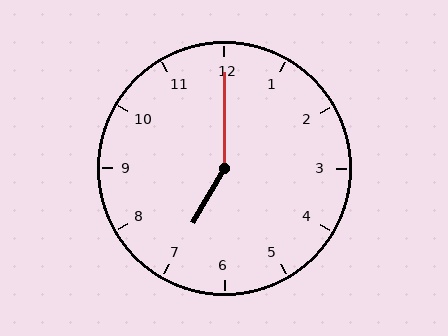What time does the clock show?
7:00.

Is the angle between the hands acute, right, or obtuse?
It is obtuse.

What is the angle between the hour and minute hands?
Approximately 150 degrees.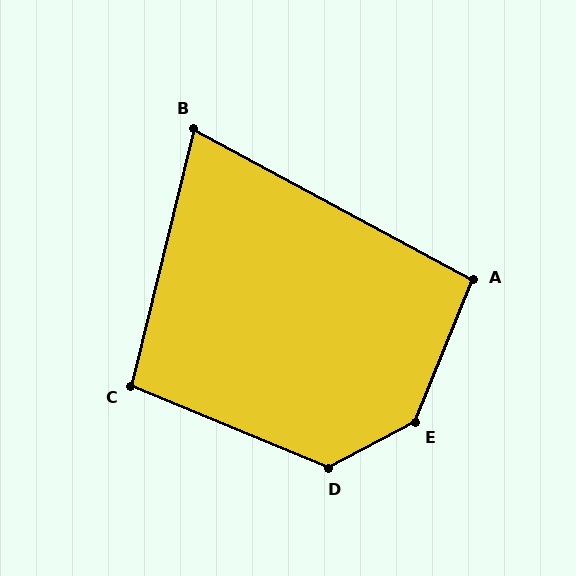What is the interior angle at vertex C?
Approximately 99 degrees (obtuse).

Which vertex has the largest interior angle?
E, at approximately 140 degrees.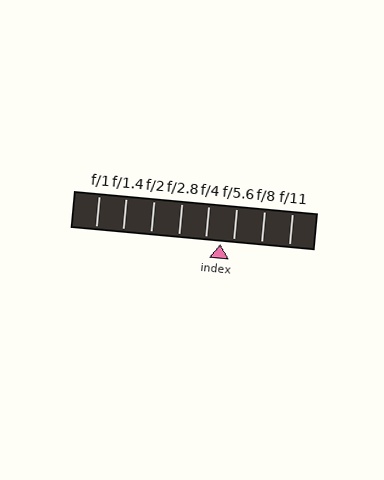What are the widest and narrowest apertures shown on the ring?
The widest aperture shown is f/1 and the narrowest is f/11.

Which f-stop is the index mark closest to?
The index mark is closest to f/5.6.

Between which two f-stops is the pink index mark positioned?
The index mark is between f/4 and f/5.6.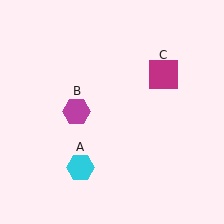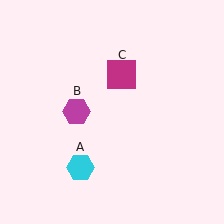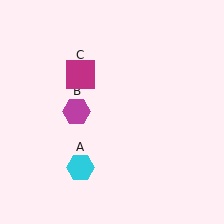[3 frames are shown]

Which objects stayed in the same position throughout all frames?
Cyan hexagon (object A) and magenta hexagon (object B) remained stationary.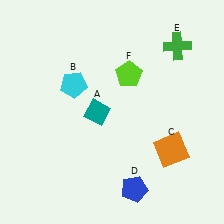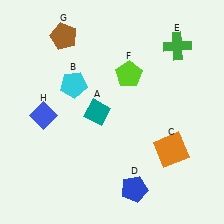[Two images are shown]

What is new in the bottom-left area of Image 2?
A blue diamond (H) was added in the bottom-left area of Image 2.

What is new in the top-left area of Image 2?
A brown pentagon (G) was added in the top-left area of Image 2.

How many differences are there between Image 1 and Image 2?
There are 2 differences between the two images.